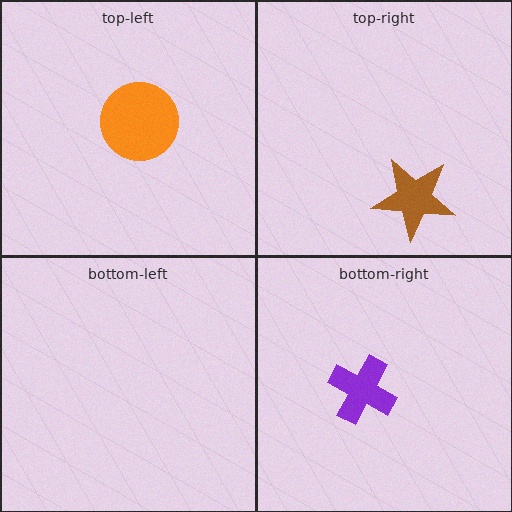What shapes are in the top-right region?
The brown star.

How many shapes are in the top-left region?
1.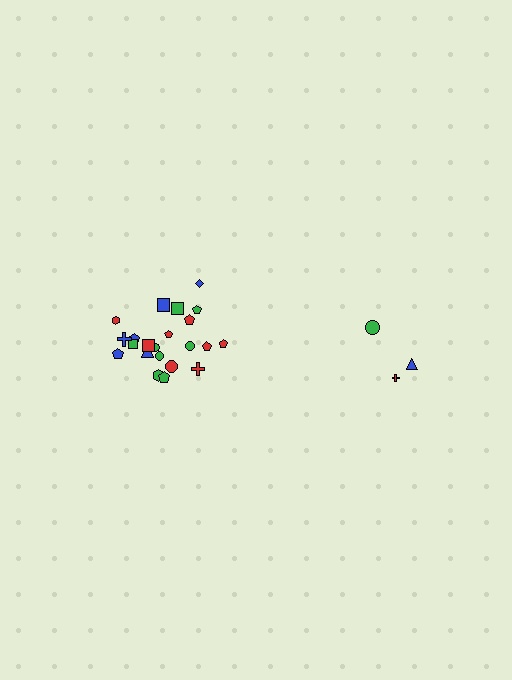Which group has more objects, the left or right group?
The left group.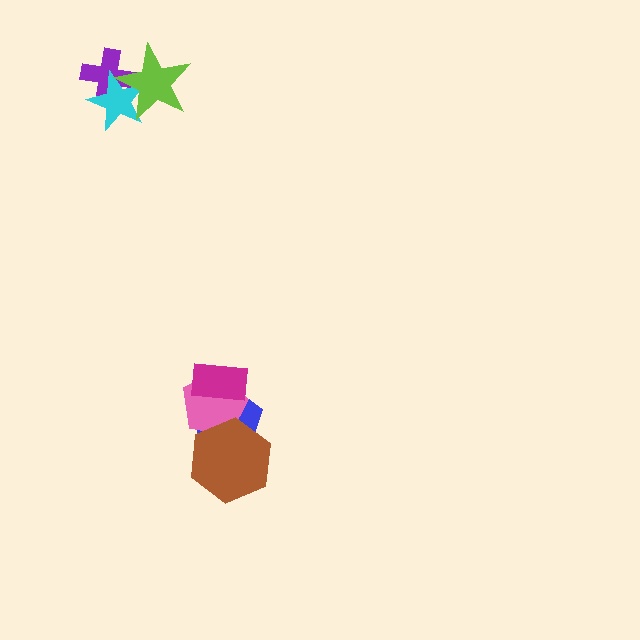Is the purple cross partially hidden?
Yes, it is partially covered by another shape.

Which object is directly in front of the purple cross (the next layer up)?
The cyan star is directly in front of the purple cross.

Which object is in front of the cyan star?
The lime star is in front of the cyan star.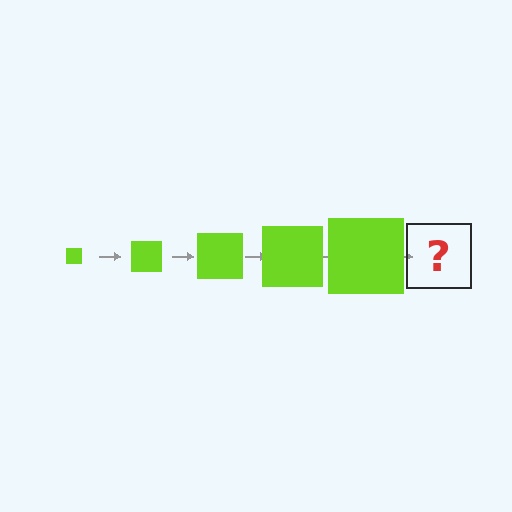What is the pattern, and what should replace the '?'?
The pattern is that the square gets progressively larger each step. The '?' should be a lime square, larger than the previous one.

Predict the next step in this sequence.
The next step is a lime square, larger than the previous one.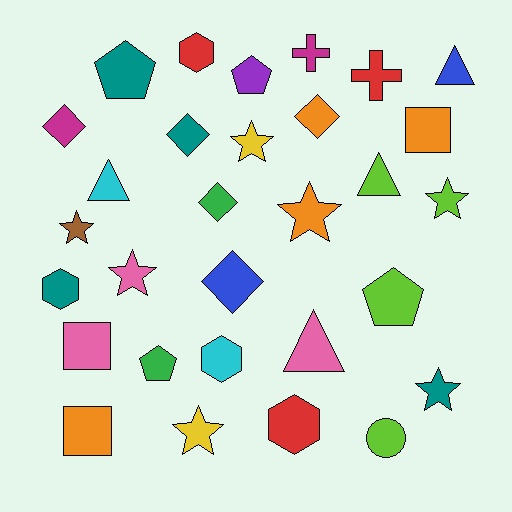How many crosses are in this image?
There are 2 crosses.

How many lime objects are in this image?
There are 4 lime objects.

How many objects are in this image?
There are 30 objects.